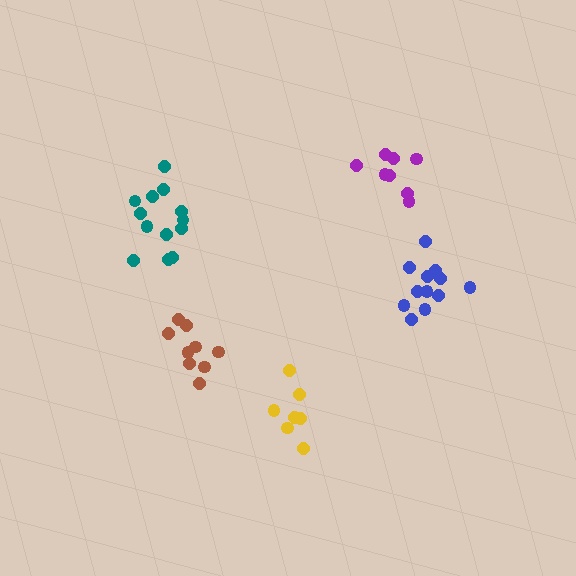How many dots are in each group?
Group 1: 13 dots, Group 2: 9 dots, Group 3: 12 dots, Group 4: 7 dots, Group 5: 8 dots (49 total).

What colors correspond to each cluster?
The clusters are colored: teal, brown, blue, yellow, purple.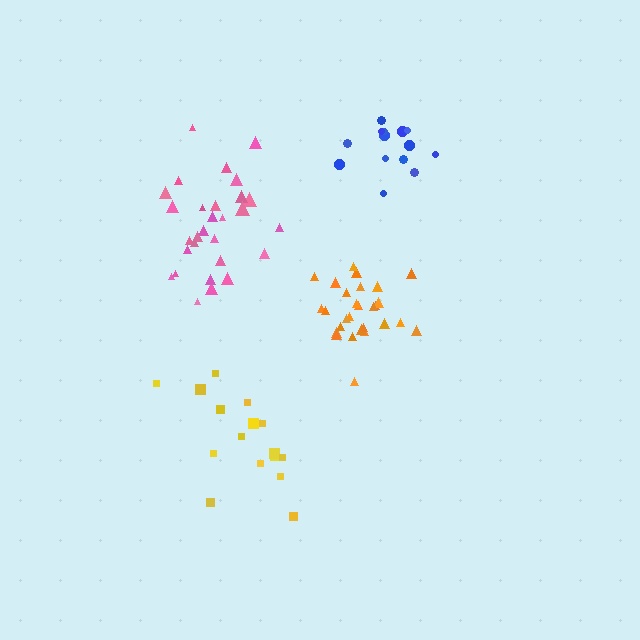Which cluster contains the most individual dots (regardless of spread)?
Pink (29).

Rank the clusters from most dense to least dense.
orange, pink, blue, yellow.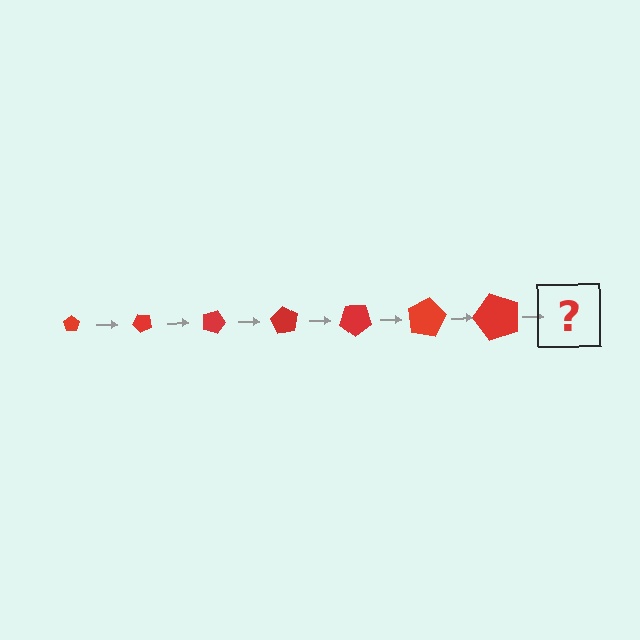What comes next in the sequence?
The next element should be a pentagon, larger than the previous one and rotated 315 degrees from the start.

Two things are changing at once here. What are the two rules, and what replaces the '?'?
The two rules are that the pentagon grows larger each step and it rotates 45 degrees each step. The '?' should be a pentagon, larger than the previous one and rotated 315 degrees from the start.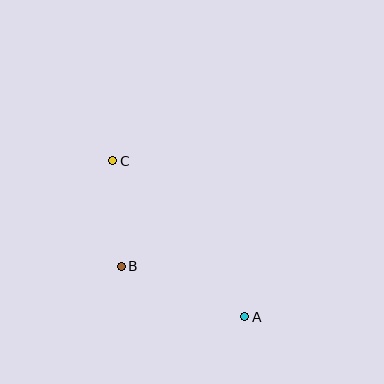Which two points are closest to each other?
Points B and C are closest to each other.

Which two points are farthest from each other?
Points A and C are farthest from each other.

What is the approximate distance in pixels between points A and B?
The distance between A and B is approximately 133 pixels.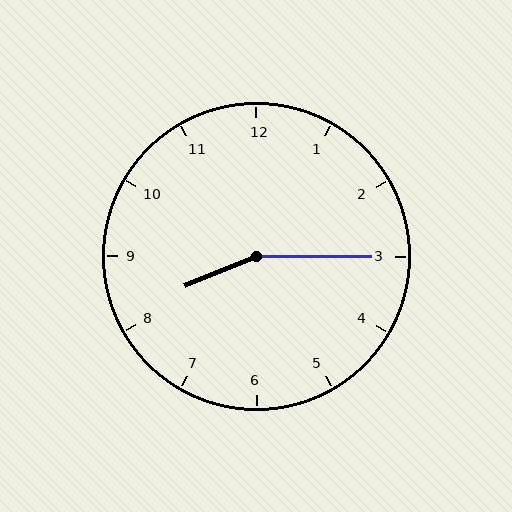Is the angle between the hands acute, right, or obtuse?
It is obtuse.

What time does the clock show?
8:15.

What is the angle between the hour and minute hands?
Approximately 158 degrees.